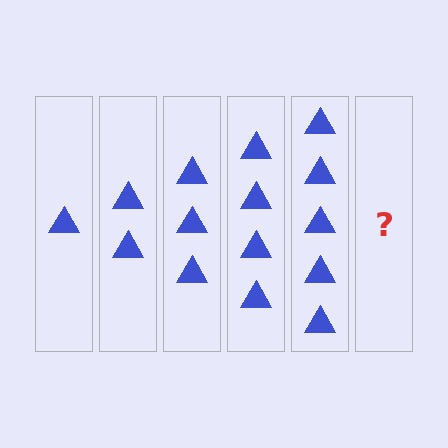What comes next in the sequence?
The next element should be 6 triangles.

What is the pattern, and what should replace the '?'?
The pattern is that each step adds one more triangle. The '?' should be 6 triangles.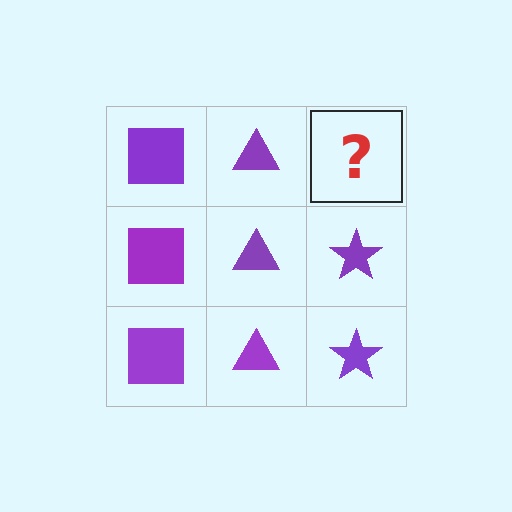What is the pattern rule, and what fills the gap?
The rule is that each column has a consistent shape. The gap should be filled with a purple star.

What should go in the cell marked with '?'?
The missing cell should contain a purple star.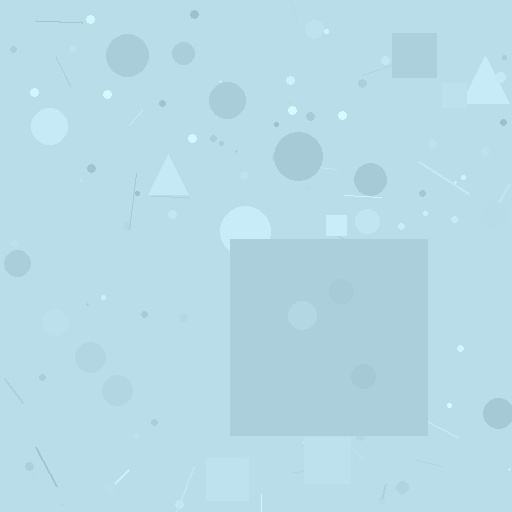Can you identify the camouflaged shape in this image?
The camouflaged shape is a square.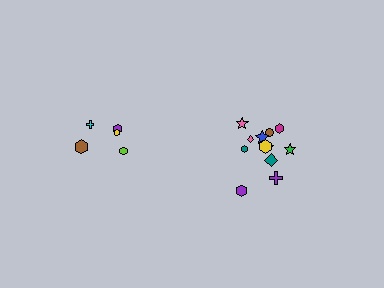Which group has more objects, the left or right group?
The right group.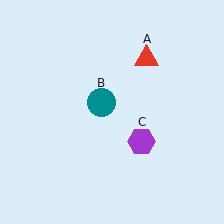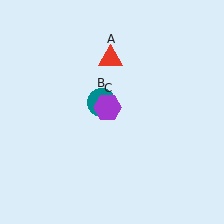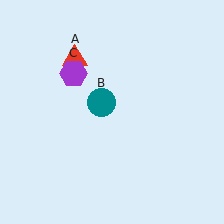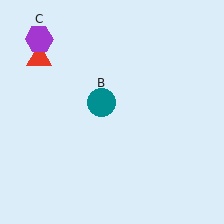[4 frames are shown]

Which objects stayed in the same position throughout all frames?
Teal circle (object B) remained stationary.